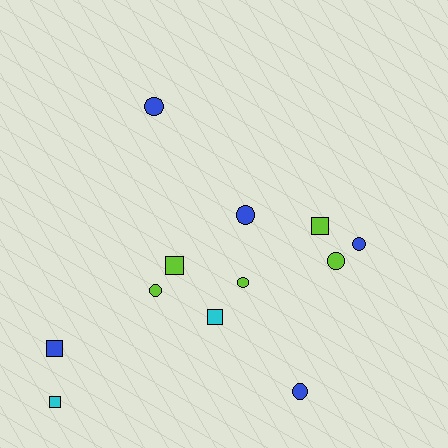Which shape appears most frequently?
Circle, with 7 objects.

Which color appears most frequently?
Blue, with 5 objects.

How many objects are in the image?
There are 12 objects.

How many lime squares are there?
There are 2 lime squares.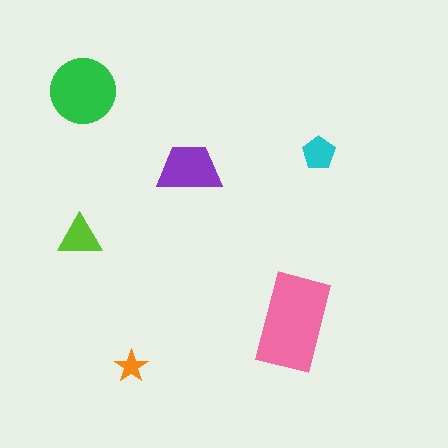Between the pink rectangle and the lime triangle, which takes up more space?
The pink rectangle.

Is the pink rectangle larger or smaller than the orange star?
Larger.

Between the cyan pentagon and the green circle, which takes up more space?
The green circle.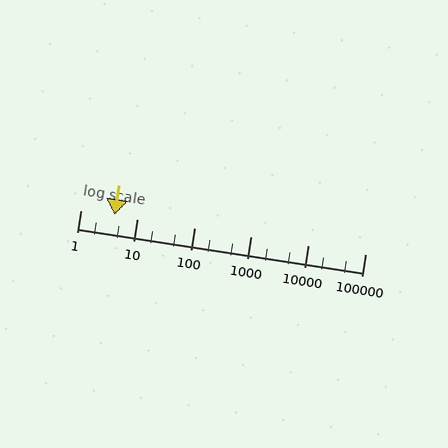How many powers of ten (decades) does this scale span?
The scale spans 5 decades, from 1 to 100000.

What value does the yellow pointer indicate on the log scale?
The pointer indicates approximately 4.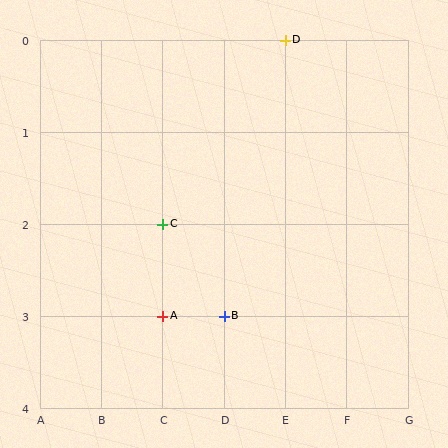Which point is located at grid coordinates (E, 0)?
Point D is at (E, 0).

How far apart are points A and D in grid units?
Points A and D are 2 columns and 3 rows apart (about 3.6 grid units diagonally).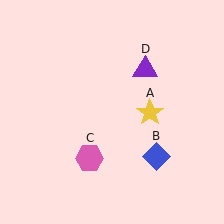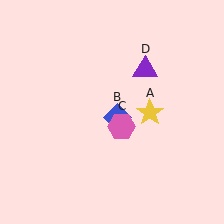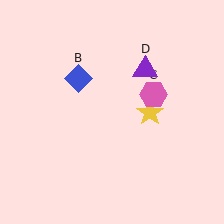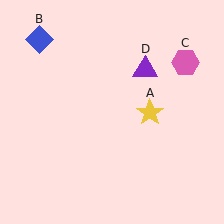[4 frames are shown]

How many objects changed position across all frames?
2 objects changed position: blue diamond (object B), pink hexagon (object C).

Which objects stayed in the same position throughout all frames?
Yellow star (object A) and purple triangle (object D) remained stationary.